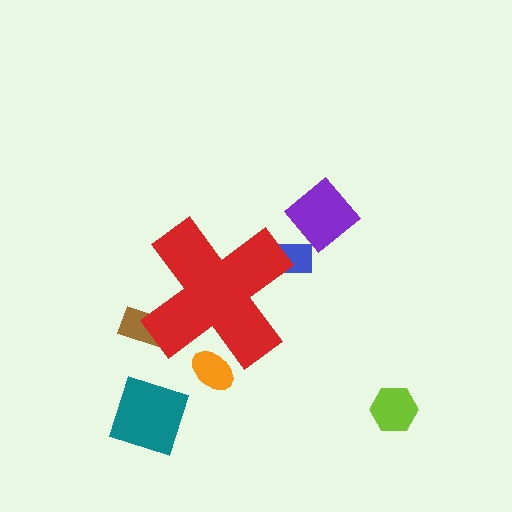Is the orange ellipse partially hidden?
Yes, the orange ellipse is partially hidden behind the red cross.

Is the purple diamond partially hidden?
No, the purple diamond is fully visible.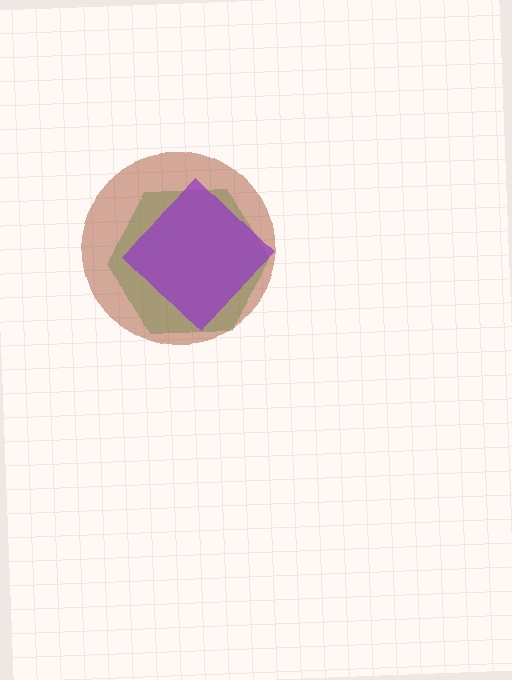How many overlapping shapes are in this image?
There are 3 overlapping shapes in the image.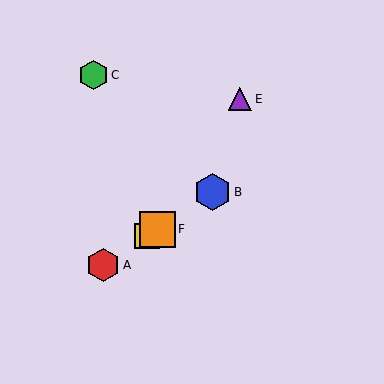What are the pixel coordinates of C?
Object C is at (94, 75).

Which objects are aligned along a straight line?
Objects A, B, D, F are aligned along a straight line.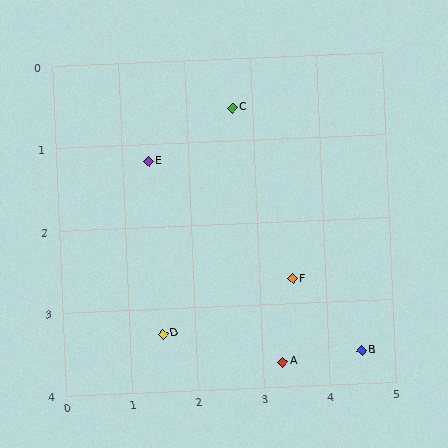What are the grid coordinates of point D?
Point D is at approximately (1.5, 3.3).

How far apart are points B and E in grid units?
Points B and E are about 3.9 grid units apart.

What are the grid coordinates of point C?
Point C is at approximately (2.7, 0.6).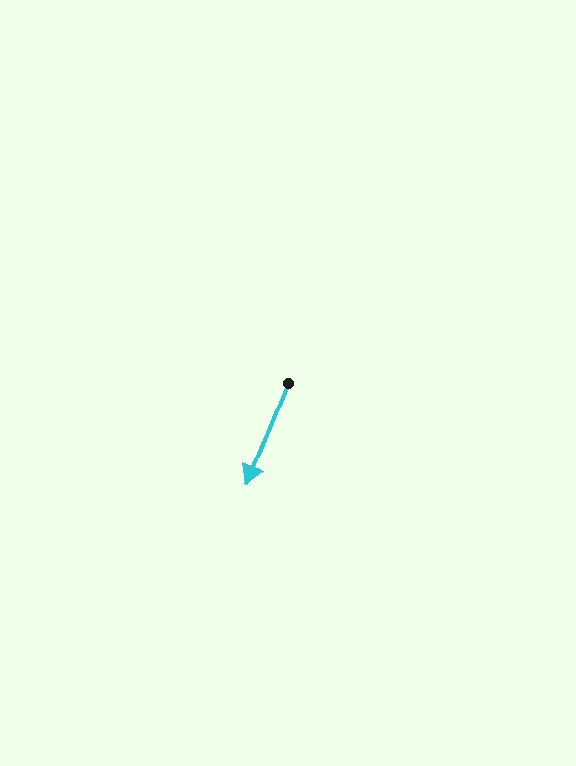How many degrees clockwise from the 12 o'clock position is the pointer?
Approximately 201 degrees.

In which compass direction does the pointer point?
South.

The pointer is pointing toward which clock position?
Roughly 7 o'clock.